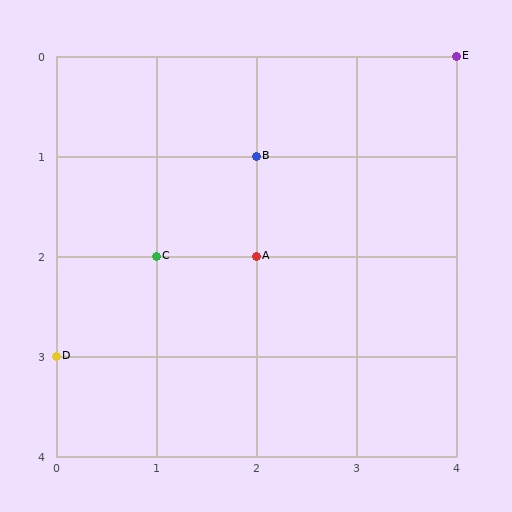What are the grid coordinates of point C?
Point C is at grid coordinates (1, 2).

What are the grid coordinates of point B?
Point B is at grid coordinates (2, 1).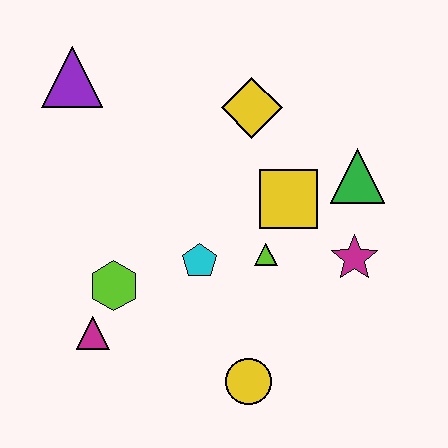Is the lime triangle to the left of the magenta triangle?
No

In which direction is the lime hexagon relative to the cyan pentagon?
The lime hexagon is to the left of the cyan pentagon.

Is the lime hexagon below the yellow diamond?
Yes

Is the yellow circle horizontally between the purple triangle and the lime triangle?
Yes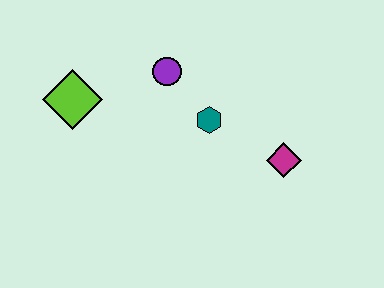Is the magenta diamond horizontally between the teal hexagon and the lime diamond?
No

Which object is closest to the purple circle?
The teal hexagon is closest to the purple circle.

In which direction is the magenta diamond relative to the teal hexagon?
The magenta diamond is to the right of the teal hexagon.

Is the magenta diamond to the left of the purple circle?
No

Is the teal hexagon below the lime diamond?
Yes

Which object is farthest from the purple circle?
The magenta diamond is farthest from the purple circle.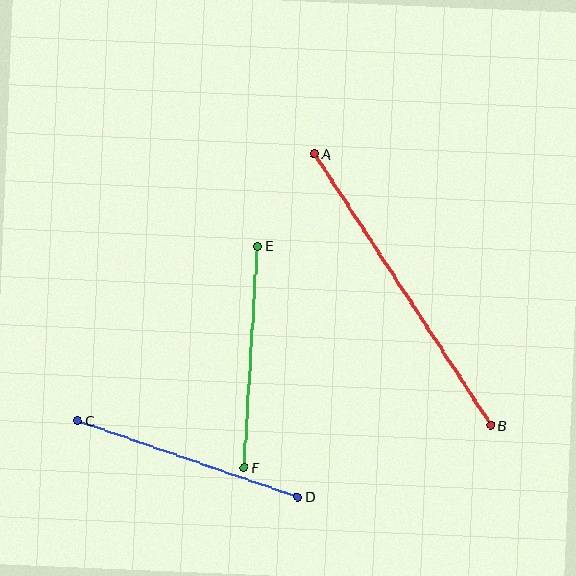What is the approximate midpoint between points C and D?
The midpoint is at approximately (188, 459) pixels.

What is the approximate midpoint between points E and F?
The midpoint is at approximately (251, 357) pixels.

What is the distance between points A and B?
The distance is approximately 324 pixels.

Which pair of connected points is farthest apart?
Points A and B are farthest apart.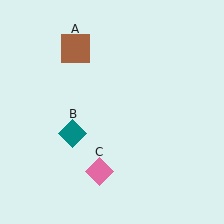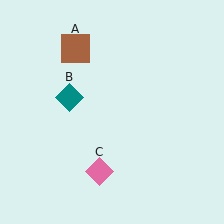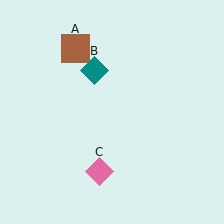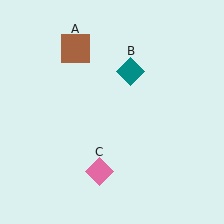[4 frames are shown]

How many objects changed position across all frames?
1 object changed position: teal diamond (object B).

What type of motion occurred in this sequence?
The teal diamond (object B) rotated clockwise around the center of the scene.